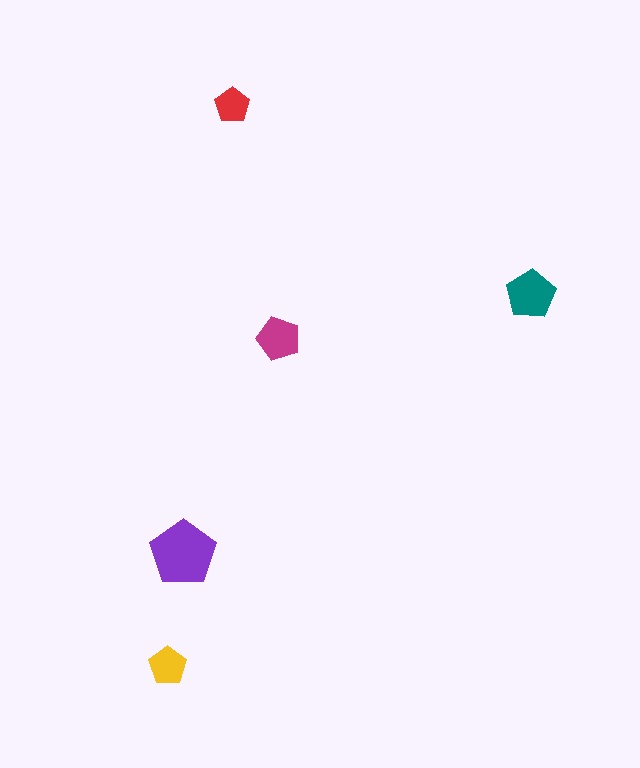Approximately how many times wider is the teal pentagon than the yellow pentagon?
About 1.5 times wider.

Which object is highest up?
The red pentagon is topmost.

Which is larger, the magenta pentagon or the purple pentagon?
The purple one.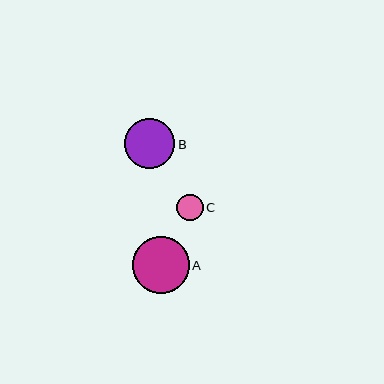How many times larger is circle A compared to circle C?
Circle A is approximately 2.2 times the size of circle C.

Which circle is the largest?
Circle A is the largest with a size of approximately 57 pixels.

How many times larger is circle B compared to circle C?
Circle B is approximately 1.9 times the size of circle C.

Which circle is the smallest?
Circle C is the smallest with a size of approximately 26 pixels.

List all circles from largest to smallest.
From largest to smallest: A, B, C.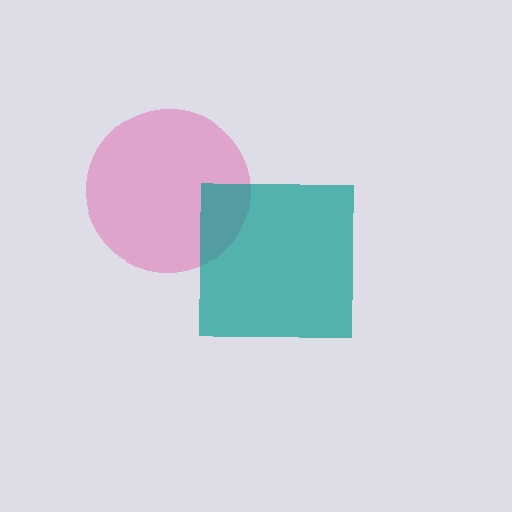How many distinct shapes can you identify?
There are 2 distinct shapes: a pink circle, a teal square.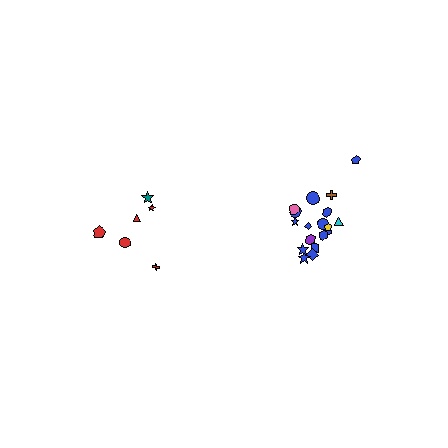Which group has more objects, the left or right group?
The right group.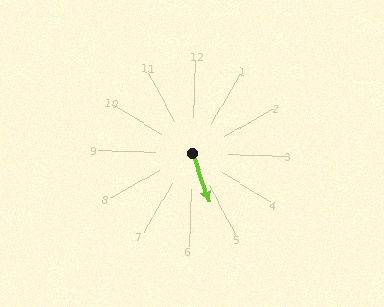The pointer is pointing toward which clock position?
Roughly 5 o'clock.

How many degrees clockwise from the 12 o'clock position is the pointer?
Approximately 159 degrees.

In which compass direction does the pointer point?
South.